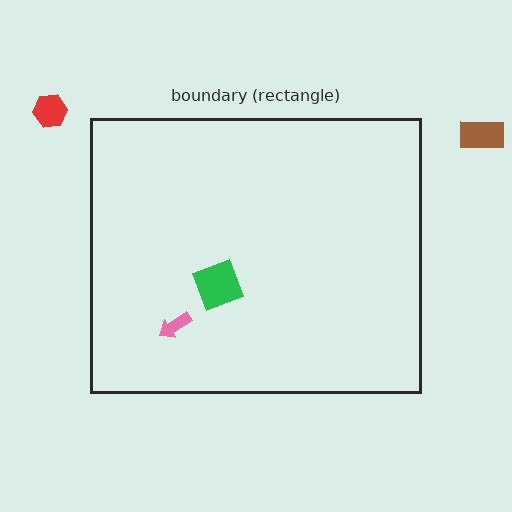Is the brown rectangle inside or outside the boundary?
Outside.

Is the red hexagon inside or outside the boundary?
Outside.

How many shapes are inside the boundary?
2 inside, 2 outside.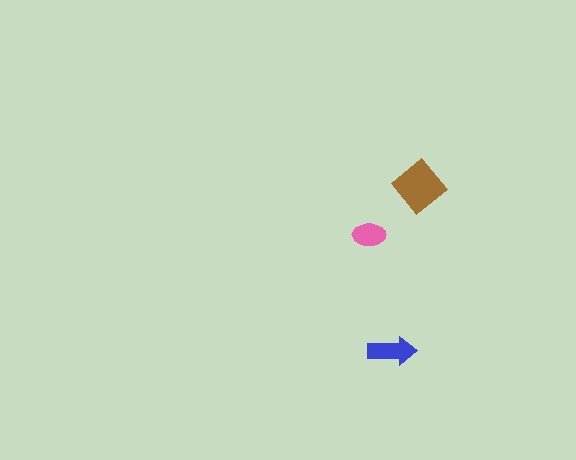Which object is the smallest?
The pink ellipse.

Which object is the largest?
The brown diamond.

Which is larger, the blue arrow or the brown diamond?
The brown diamond.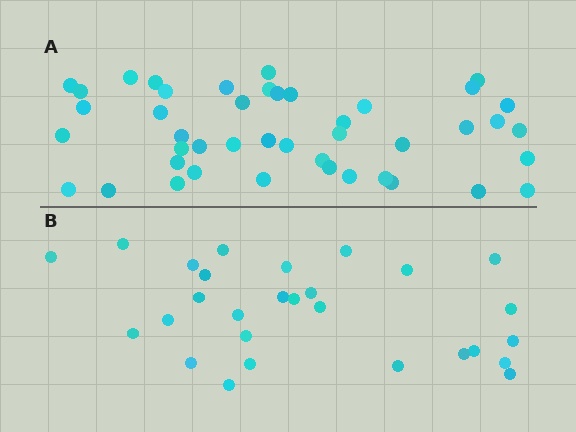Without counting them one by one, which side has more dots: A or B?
Region A (the top region) has more dots.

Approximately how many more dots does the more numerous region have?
Region A has approximately 15 more dots than region B.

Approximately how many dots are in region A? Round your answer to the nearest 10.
About 40 dots. (The exact count is 44, which rounds to 40.)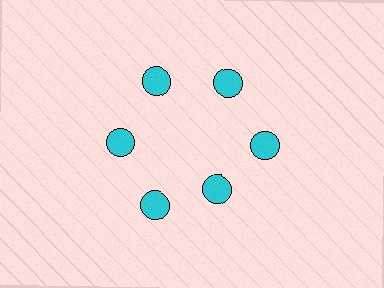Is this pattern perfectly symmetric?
No. The 6 cyan circles are arranged in a ring, but one element near the 5 o'clock position is pulled inward toward the center, breaking the 6-fold rotational symmetry.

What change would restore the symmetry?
The symmetry would be restored by moving it outward, back onto the ring so that all 6 circles sit at equal angles and equal distance from the center.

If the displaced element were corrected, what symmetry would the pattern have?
It would have 6-fold rotational symmetry — the pattern would map onto itself every 60 degrees.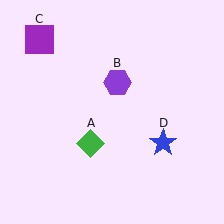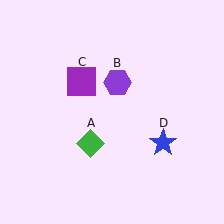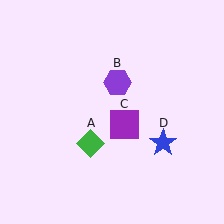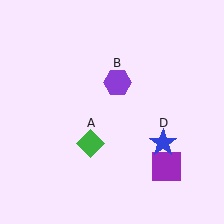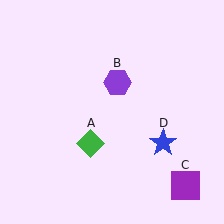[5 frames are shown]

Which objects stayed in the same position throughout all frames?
Green diamond (object A) and purple hexagon (object B) and blue star (object D) remained stationary.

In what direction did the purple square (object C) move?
The purple square (object C) moved down and to the right.